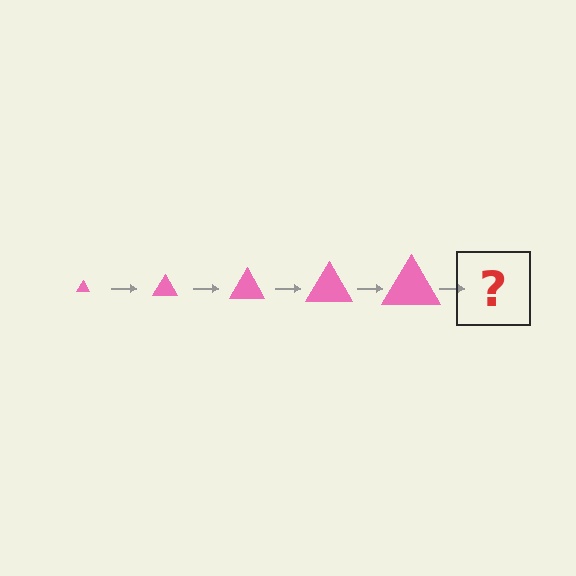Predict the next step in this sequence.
The next step is a pink triangle, larger than the previous one.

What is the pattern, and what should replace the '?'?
The pattern is that the triangle gets progressively larger each step. The '?' should be a pink triangle, larger than the previous one.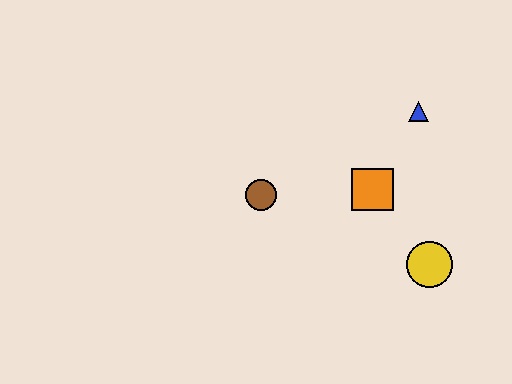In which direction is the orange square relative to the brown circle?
The orange square is to the right of the brown circle.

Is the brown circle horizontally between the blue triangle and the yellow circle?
No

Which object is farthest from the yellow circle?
The brown circle is farthest from the yellow circle.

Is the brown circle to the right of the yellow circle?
No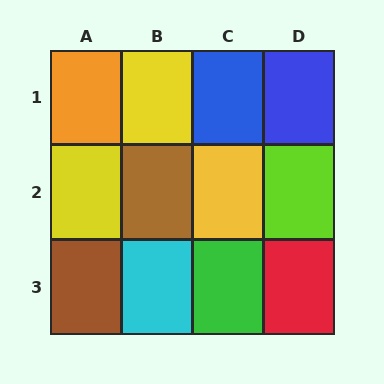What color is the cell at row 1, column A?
Orange.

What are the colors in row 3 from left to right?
Brown, cyan, green, red.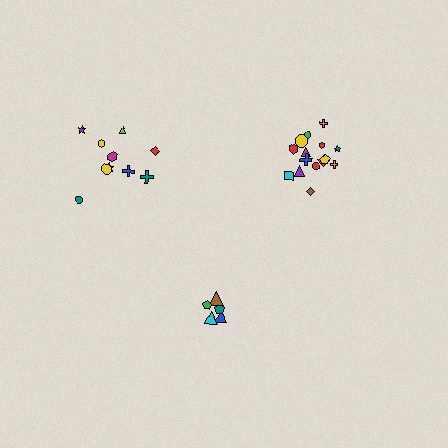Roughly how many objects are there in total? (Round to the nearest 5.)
Roughly 30 objects in total.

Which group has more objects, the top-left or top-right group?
The top-right group.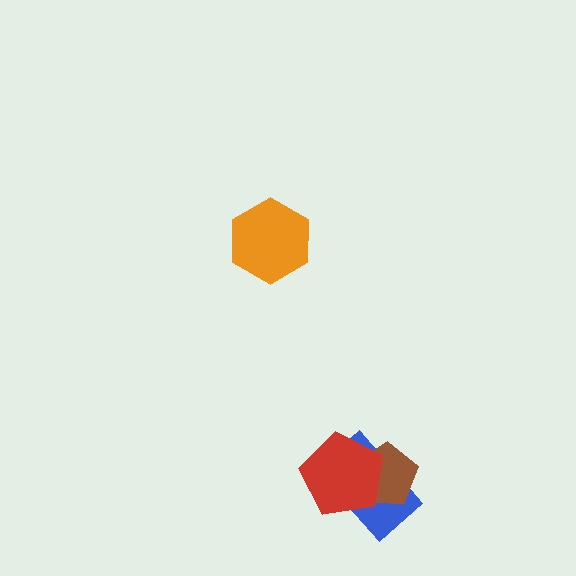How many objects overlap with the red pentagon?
2 objects overlap with the red pentagon.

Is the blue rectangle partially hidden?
Yes, it is partially covered by another shape.